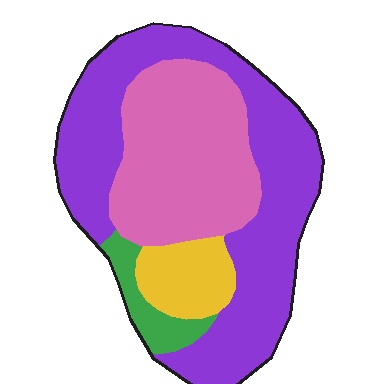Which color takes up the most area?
Purple, at roughly 50%.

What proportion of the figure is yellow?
Yellow takes up about one tenth (1/10) of the figure.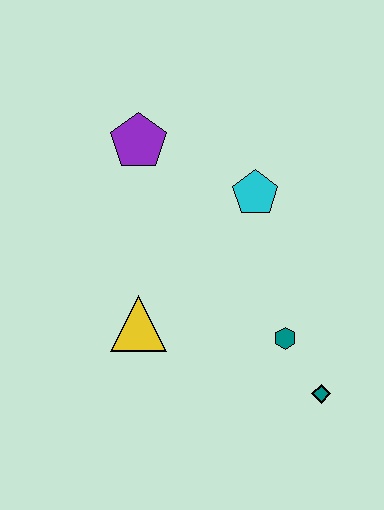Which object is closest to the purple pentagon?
The cyan pentagon is closest to the purple pentagon.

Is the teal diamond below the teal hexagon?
Yes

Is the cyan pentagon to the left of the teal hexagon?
Yes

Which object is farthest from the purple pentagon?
The teal diamond is farthest from the purple pentagon.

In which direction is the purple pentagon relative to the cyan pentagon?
The purple pentagon is to the left of the cyan pentagon.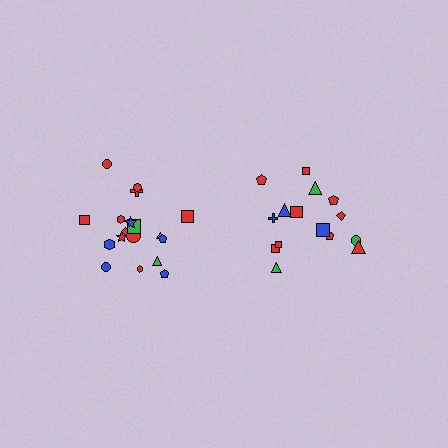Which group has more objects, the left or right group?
The left group.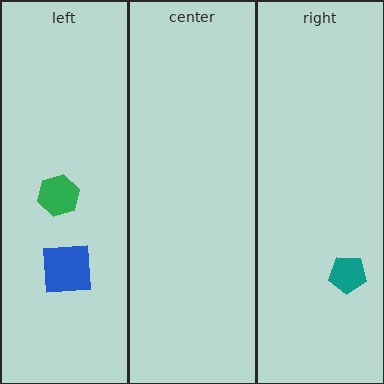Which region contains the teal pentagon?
The right region.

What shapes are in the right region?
The teal pentagon.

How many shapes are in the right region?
1.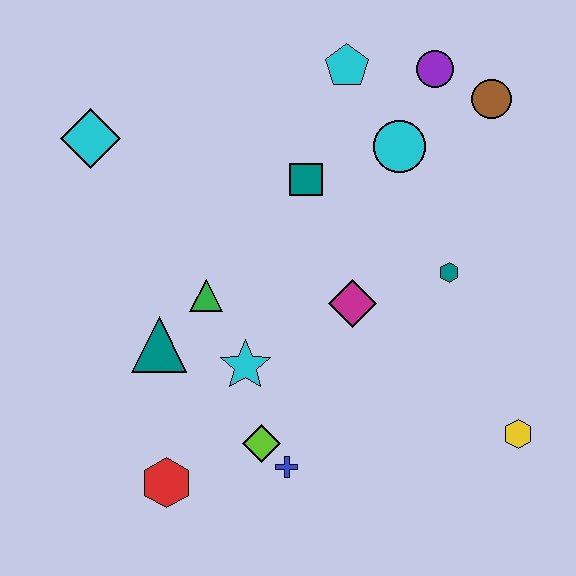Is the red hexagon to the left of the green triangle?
Yes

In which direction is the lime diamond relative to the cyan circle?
The lime diamond is below the cyan circle.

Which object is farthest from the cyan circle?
The red hexagon is farthest from the cyan circle.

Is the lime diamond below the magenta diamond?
Yes